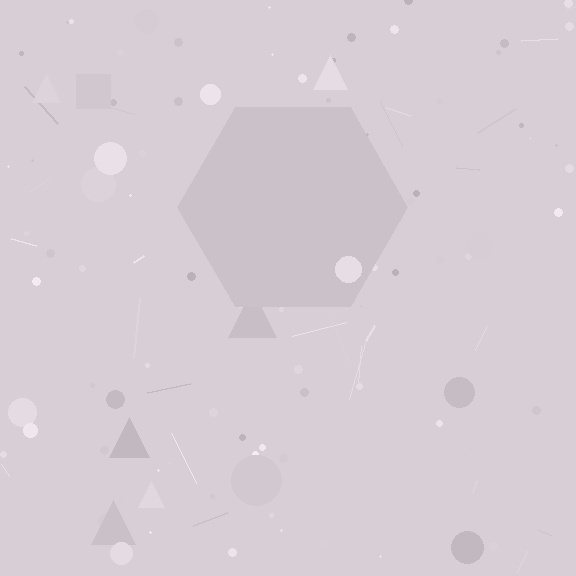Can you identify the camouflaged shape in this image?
The camouflaged shape is a hexagon.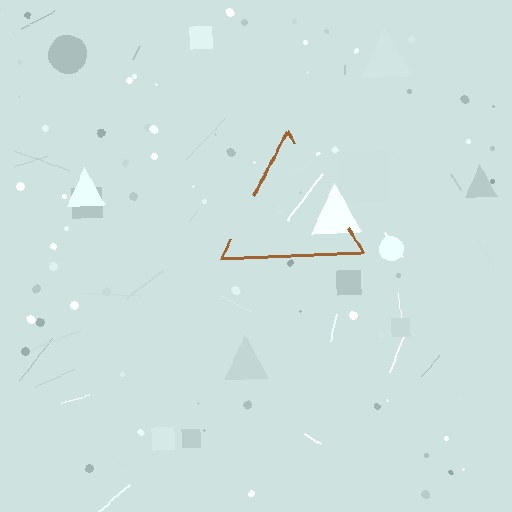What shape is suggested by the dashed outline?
The dashed outline suggests a triangle.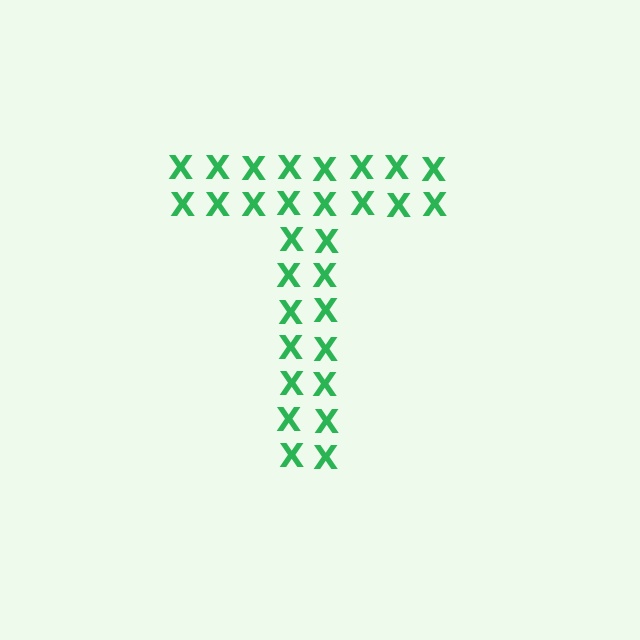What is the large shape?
The large shape is the letter T.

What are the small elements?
The small elements are letter X's.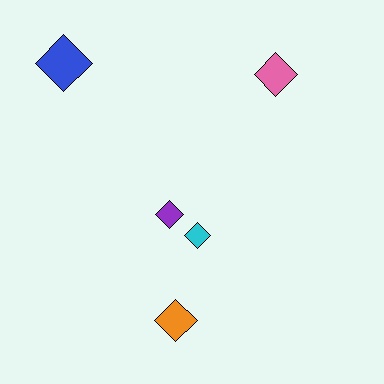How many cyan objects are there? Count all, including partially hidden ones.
There is 1 cyan object.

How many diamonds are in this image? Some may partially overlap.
There are 5 diamonds.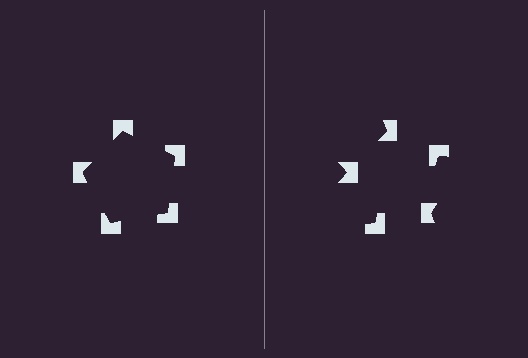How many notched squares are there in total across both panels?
10 — 5 on each side.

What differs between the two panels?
The notched squares are positioned identically on both sides; only the wedge orientations differ. On the left they align to a pentagon; on the right they are misaligned.